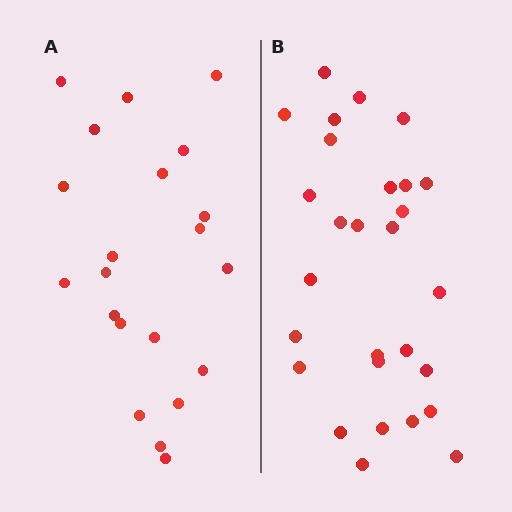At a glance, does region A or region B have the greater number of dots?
Region B (the right region) has more dots.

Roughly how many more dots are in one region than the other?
Region B has roughly 8 or so more dots than region A.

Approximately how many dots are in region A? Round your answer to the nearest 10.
About 20 dots. (The exact count is 21, which rounds to 20.)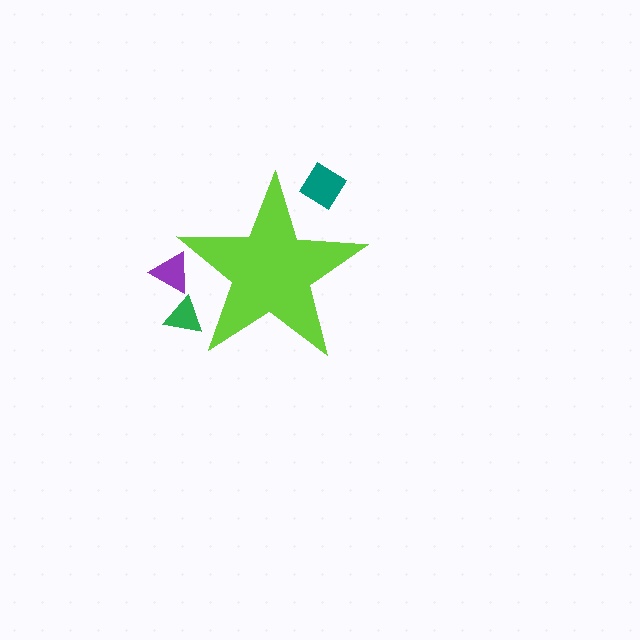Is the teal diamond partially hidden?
Yes, the teal diamond is partially hidden behind the lime star.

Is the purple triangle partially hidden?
Yes, the purple triangle is partially hidden behind the lime star.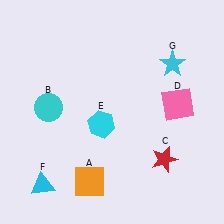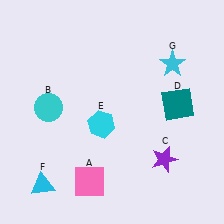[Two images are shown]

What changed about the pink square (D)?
In Image 1, D is pink. In Image 2, it changed to teal.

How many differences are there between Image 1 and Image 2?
There are 3 differences between the two images.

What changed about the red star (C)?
In Image 1, C is red. In Image 2, it changed to purple.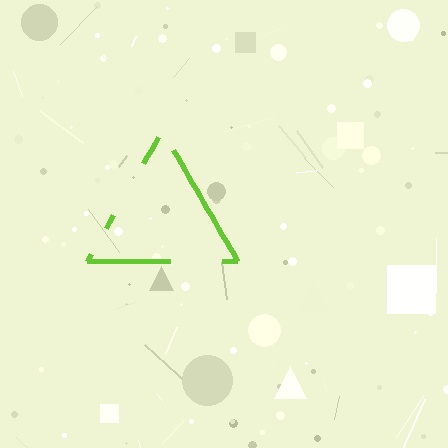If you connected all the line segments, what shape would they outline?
They would outline a triangle.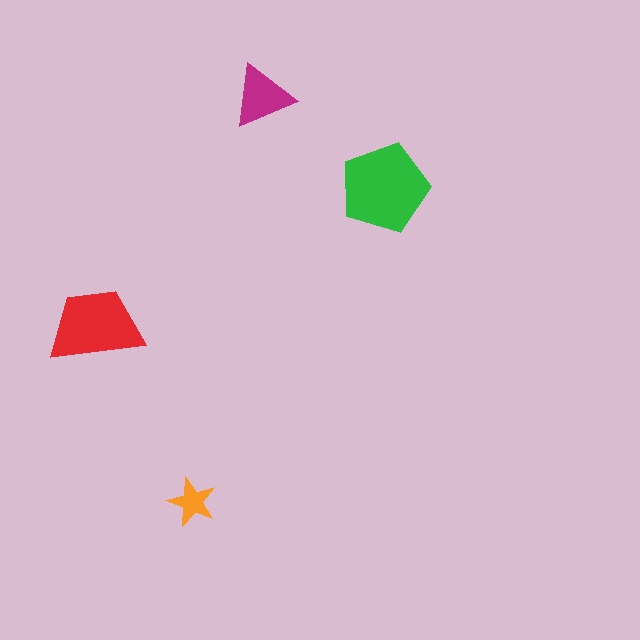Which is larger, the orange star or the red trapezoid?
The red trapezoid.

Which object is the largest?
The green pentagon.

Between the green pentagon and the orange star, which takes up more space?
The green pentagon.